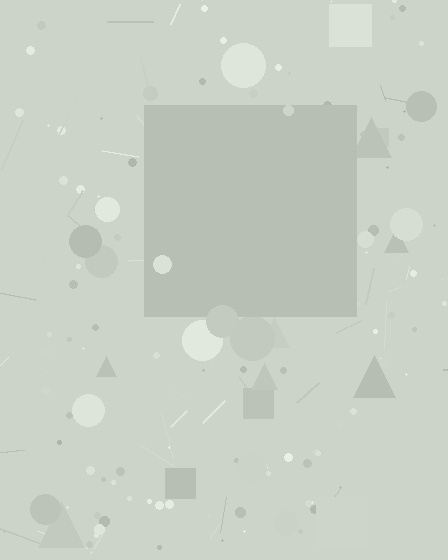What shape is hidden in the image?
A square is hidden in the image.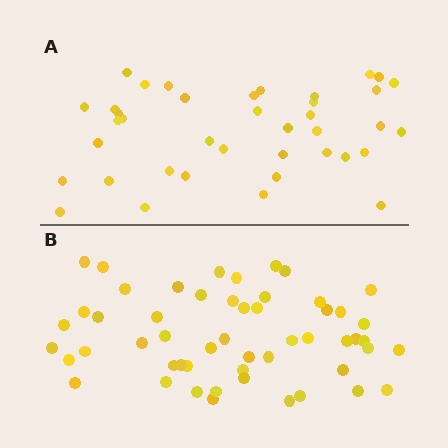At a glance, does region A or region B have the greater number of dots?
Region B (the bottom region) has more dots.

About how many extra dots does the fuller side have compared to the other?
Region B has approximately 15 more dots than region A.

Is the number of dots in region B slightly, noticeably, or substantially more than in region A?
Region B has noticeably more, but not dramatically so. The ratio is roughly 1.4 to 1.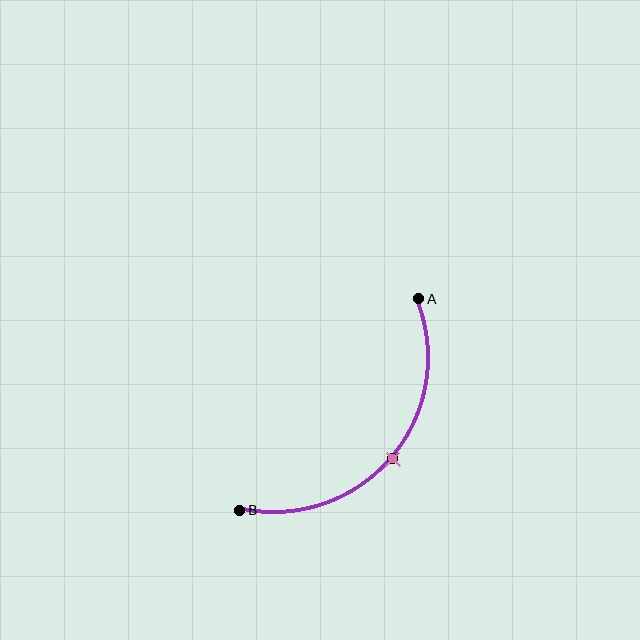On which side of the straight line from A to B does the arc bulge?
The arc bulges below and to the right of the straight line connecting A and B.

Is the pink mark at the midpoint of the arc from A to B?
Yes. The pink mark lies on the arc at equal arc-length from both A and B — it is the arc midpoint.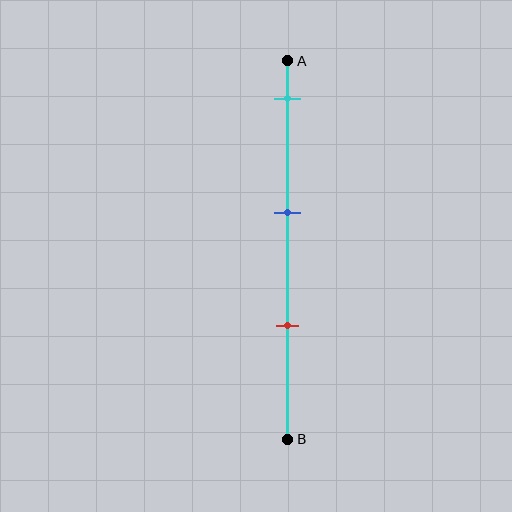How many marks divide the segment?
There are 3 marks dividing the segment.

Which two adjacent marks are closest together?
The blue and red marks are the closest adjacent pair.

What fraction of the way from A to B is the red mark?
The red mark is approximately 70% (0.7) of the way from A to B.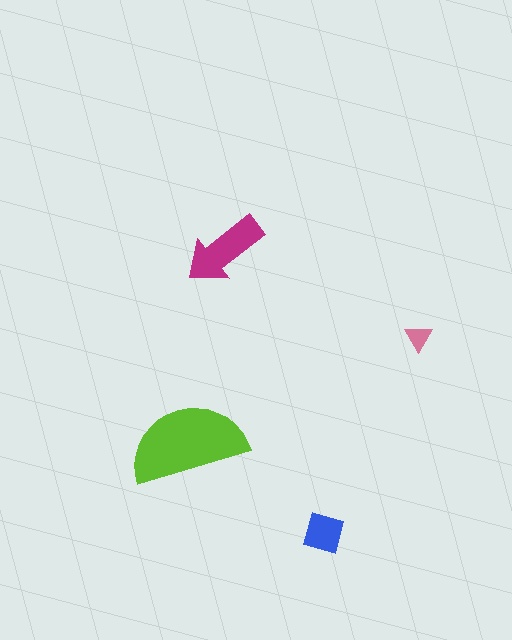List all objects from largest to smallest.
The lime semicircle, the magenta arrow, the blue diamond, the pink triangle.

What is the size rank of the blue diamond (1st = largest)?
3rd.